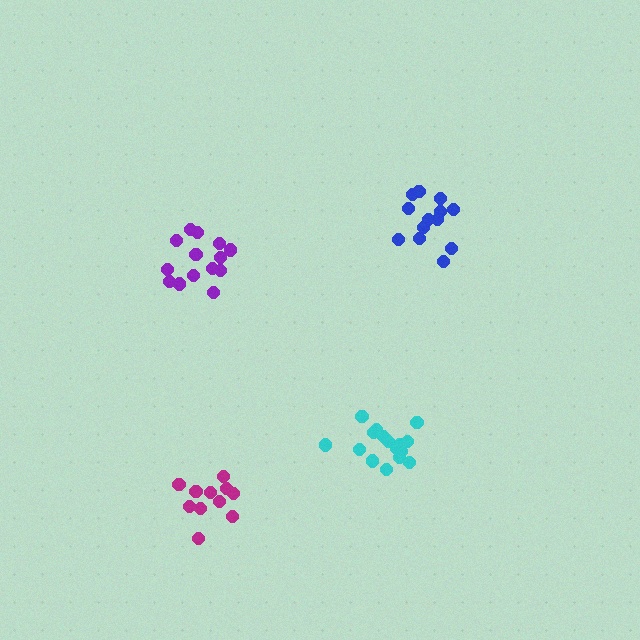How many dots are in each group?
Group 1: 16 dots, Group 2: 14 dots, Group 3: 13 dots, Group 4: 11 dots (54 total).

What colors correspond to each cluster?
The clusters are colored: cyan, purple, blue, magenta.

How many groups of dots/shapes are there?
There are 4 groups.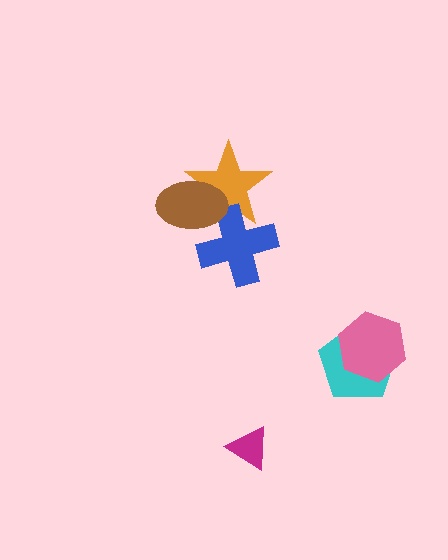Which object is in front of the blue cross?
The brown ellipse is in front of the blue cross.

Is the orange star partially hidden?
Yes, it is partially covered by another shape.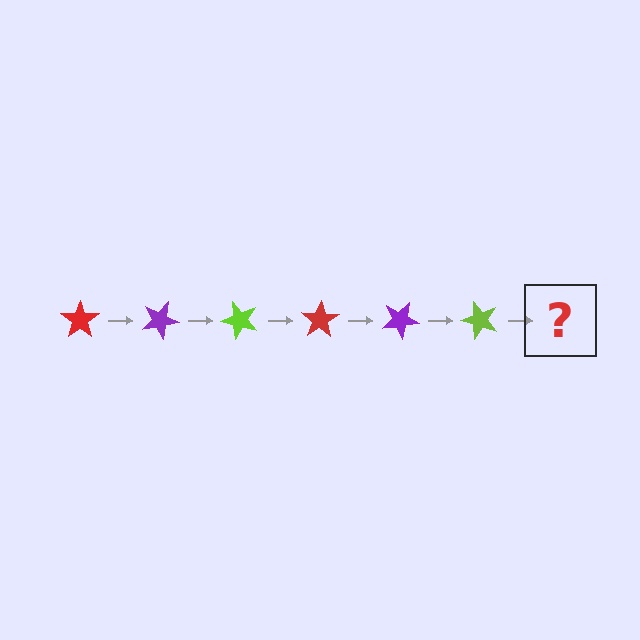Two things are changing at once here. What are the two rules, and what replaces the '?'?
The two rules are that it rotates 25 degrees each step and the color cycles through red, purple, and lime. The '?' should be a red star, rotated 150 degrees from the start.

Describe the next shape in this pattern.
It should be a red star, rotated 150 degrees from the start.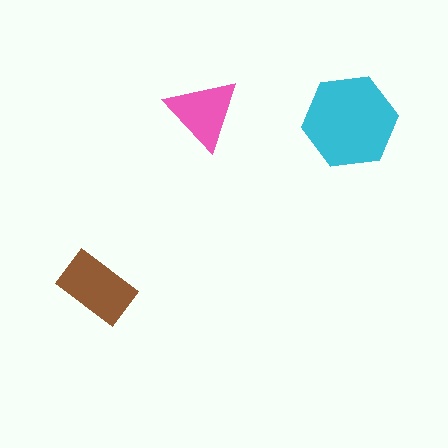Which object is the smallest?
The pink triangle.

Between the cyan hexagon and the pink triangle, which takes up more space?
The cyan hexagon.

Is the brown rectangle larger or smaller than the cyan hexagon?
Smaller.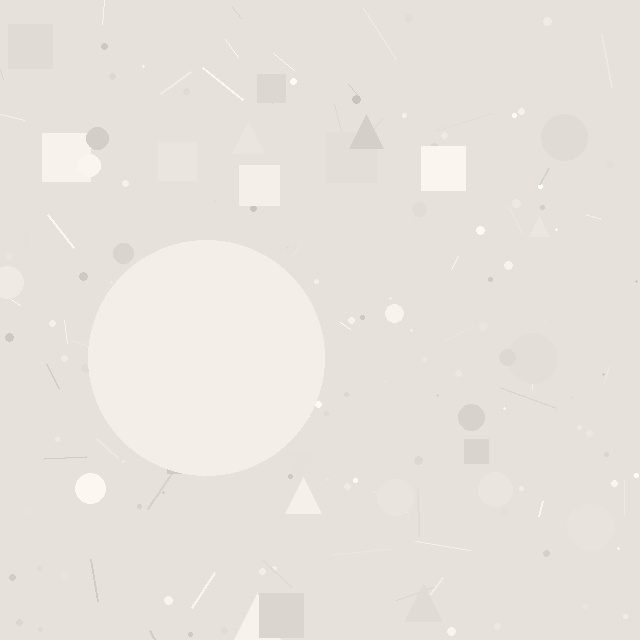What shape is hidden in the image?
A circle is hidden in the image.